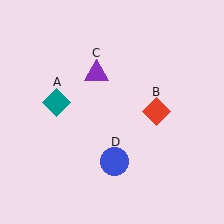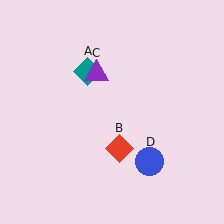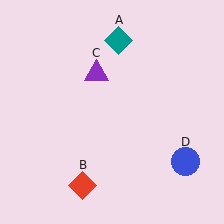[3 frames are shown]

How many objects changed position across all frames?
3 objects changed position: teal diamond (object A), red diamond (object B), blue circle (object D).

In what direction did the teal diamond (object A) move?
The teal diamond (object A) moved up and to the right.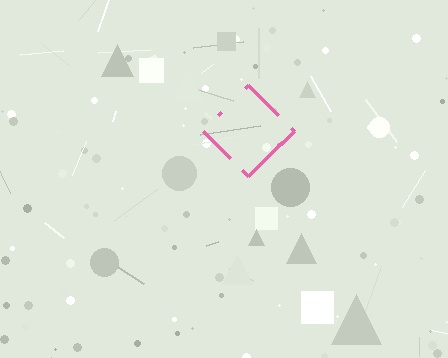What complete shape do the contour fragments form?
The contour fragments form a diamond.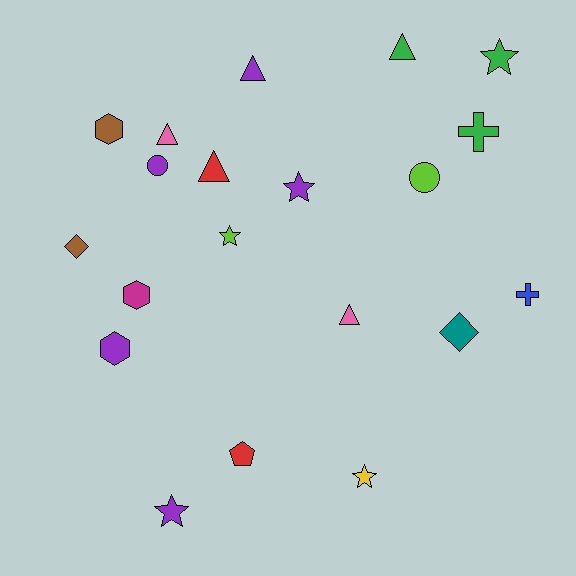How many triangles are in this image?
There are 5 triangles.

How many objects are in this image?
There are 20 objects.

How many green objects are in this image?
There are 3 green objects.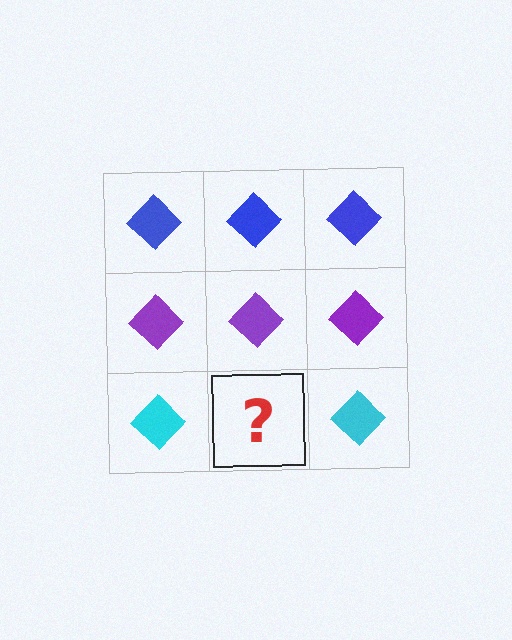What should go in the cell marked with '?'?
The missing cell should contain a cyan diamond.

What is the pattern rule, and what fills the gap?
The rule is that each row has a consistent color. The gap should be filled with a cyan diamond.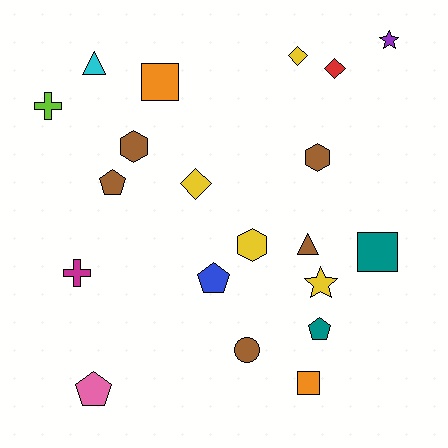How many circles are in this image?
There is 1 circle.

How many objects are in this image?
There are 20 objects.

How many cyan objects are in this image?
There is 1 cyan object.